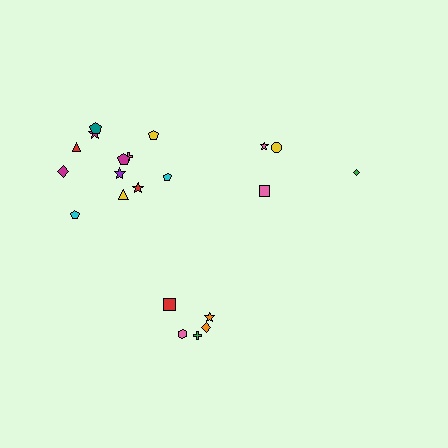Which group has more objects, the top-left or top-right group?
The top-left group.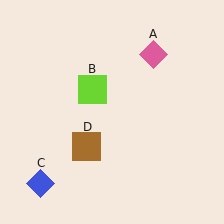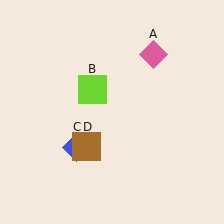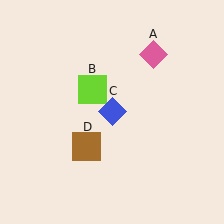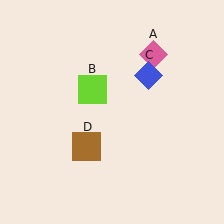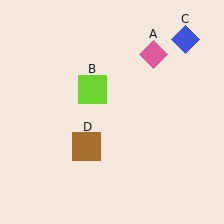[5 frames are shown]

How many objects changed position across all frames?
1 object changed position: blue diamond (object C).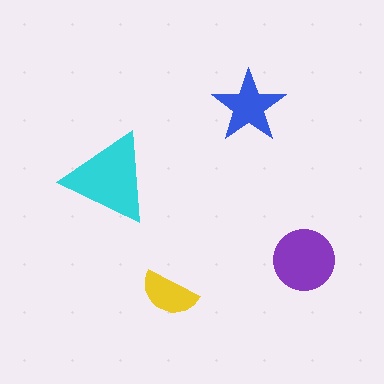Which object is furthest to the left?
The cyan triangle is leftmost.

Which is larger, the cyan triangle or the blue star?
The cyan triangle.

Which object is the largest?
The cyan triangle.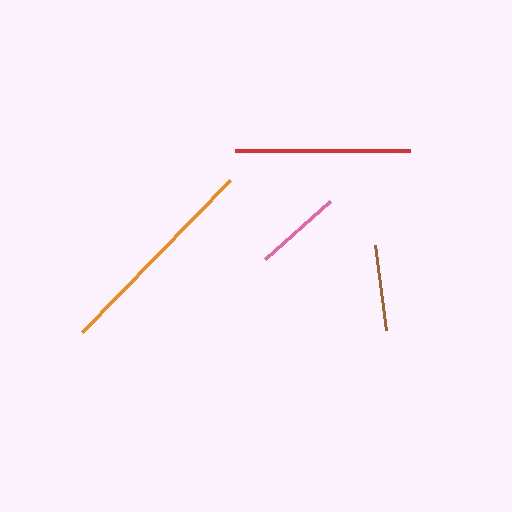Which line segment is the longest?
The orange line is the longest at approximately 212 pixels.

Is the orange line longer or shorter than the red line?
The orange line is longer than the red line.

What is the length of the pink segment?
The pink segment is approximately 88 pixels long.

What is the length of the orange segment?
The orange segment is approximately 212 pixels long.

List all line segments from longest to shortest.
From longest to shortest: orange, red, pink, brown.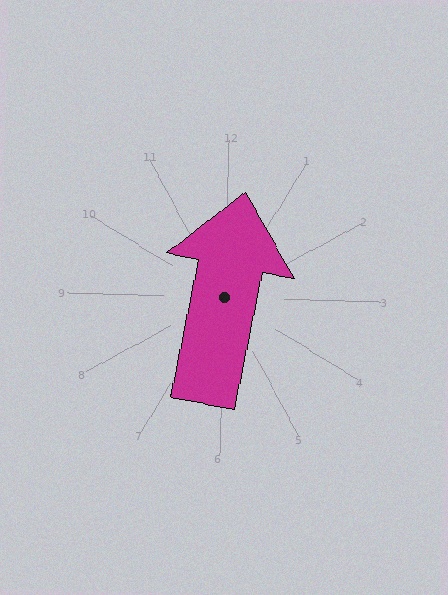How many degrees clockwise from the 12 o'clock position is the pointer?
Approximately 10 degrees.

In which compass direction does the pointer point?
North.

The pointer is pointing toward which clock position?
Roughly 12 o'clock.